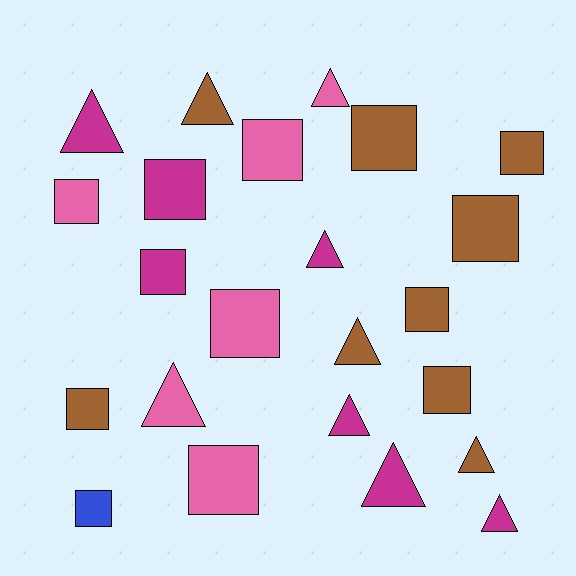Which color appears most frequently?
Brown, with 9 objects.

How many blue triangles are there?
There are no blue triangles.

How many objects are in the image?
There are 23 objects.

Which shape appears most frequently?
Square, with 13 objects.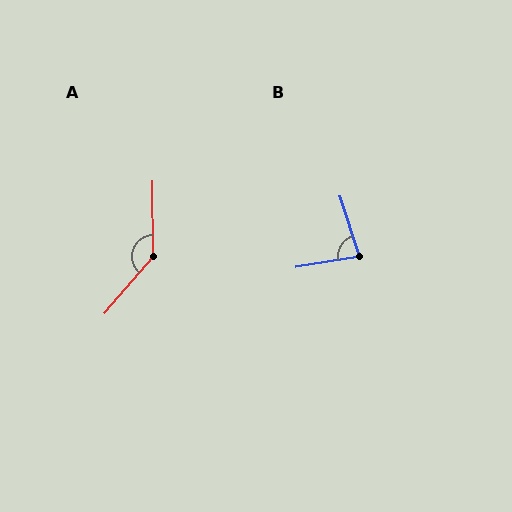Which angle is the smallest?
B, at approximately 81 degrees.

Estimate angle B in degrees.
Approximately 81 degrees.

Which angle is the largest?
A, at approximately 139 degrees.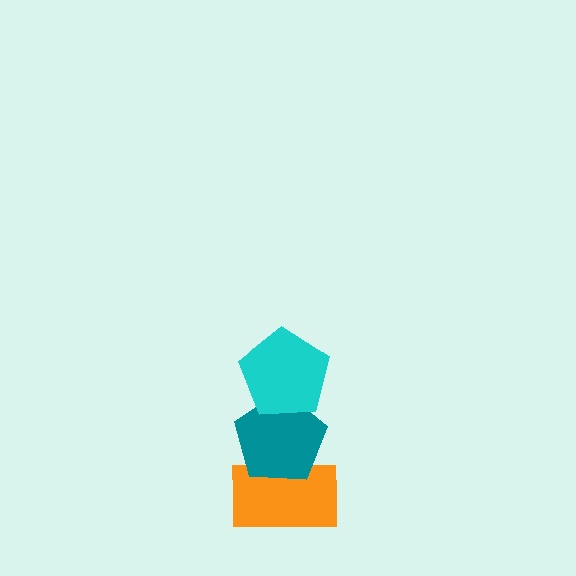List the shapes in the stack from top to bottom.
From top to bottom: the cyan pentagon, the teal pentagon, the orange rectangle.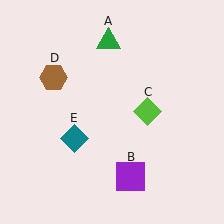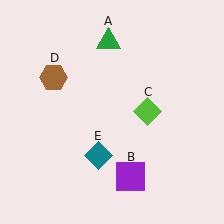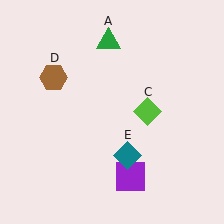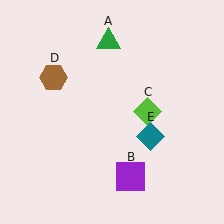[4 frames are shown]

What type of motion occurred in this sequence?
The teal diamond (object E) rotated counterclockwise around the center of the scene.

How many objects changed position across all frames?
1 object changed position: teal diamond (object E).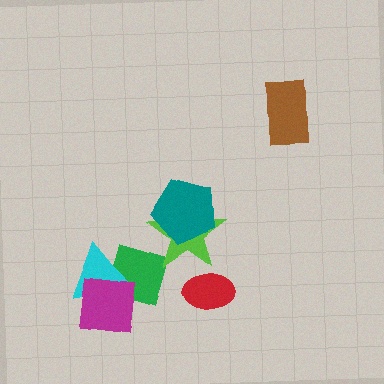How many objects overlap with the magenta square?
2 objects overlap with the magenta square.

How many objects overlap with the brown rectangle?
0 objects overlap with the brown rectangle.